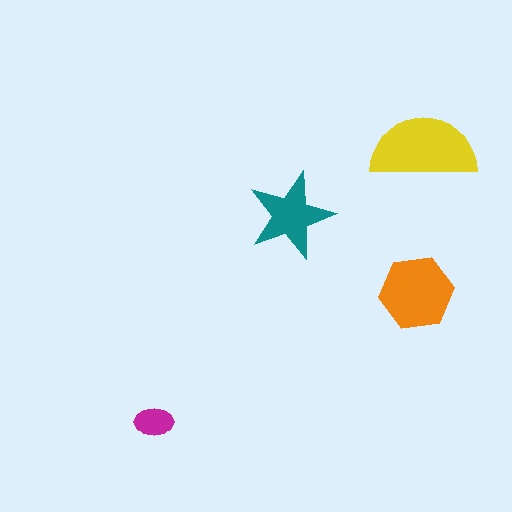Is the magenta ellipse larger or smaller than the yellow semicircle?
Smaller.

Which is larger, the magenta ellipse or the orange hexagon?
The orange hexagon.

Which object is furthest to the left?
The magenta ellipse is leftmost.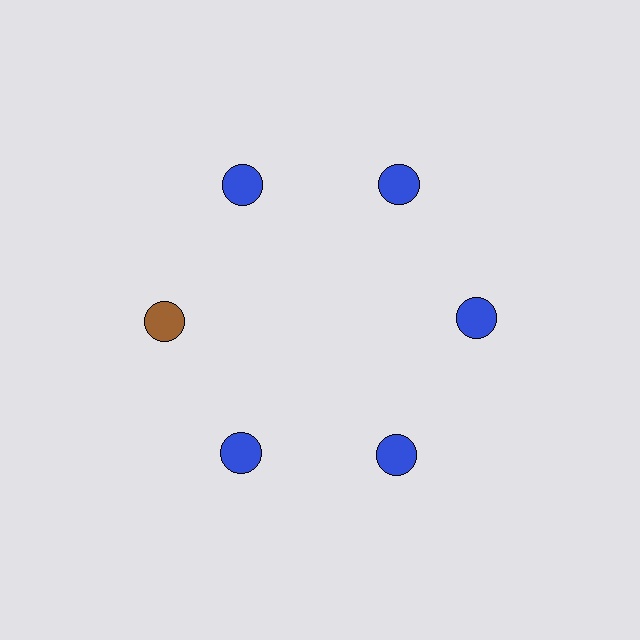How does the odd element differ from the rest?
It has a different color: brown instead of blue.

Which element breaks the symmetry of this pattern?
The brown circle at roughly the 9 o'clock position breaks the symmetry. All other shapes are blue circles.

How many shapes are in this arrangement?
There are 6 shapes arranged in a ring pattern.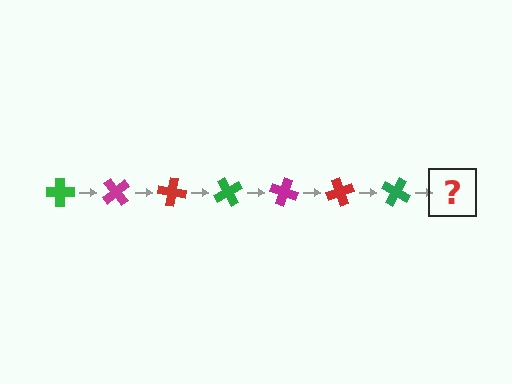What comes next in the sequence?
The next element should be a magenta cross, rotated 350 degrees from the start.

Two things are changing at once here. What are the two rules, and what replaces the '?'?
The two rules are that it rotates 50 degrees each step and the color cycles through green, magenta, and red. The '?' should be a magenta cross, rotated 350 degrees from the start.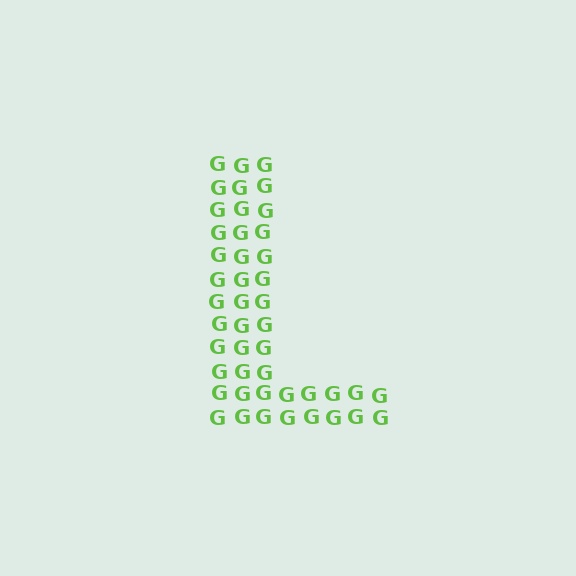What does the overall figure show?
The overall figure shows the letter L.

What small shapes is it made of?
It is made of small letter G's.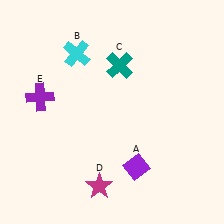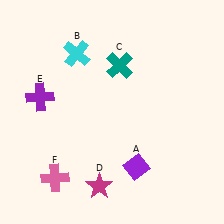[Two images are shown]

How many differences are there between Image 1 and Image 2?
There is 1 difference between the two images.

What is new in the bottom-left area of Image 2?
A pink cross (F) was added in the bottom-left area of Image 2.